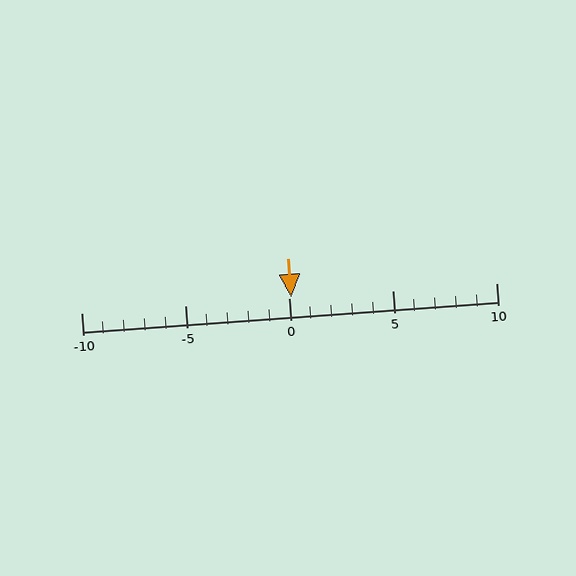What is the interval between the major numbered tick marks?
The major tick marks are spaced 5 units apart.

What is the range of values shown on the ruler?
The ruler shows values from -10 to 10.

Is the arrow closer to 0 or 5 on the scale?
The arrow is closer to 0.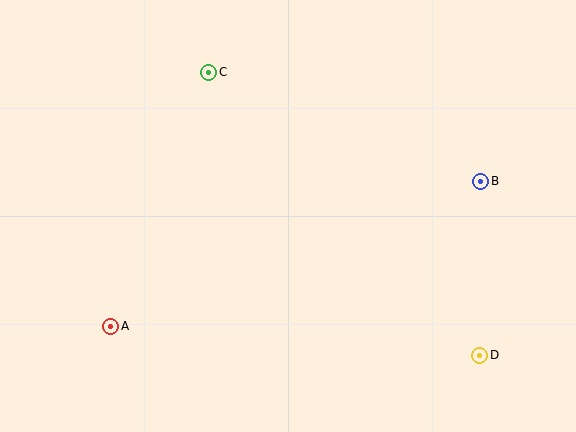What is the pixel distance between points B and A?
The distance between B and A is 398 pixels.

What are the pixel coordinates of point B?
Point B is at (481, 181).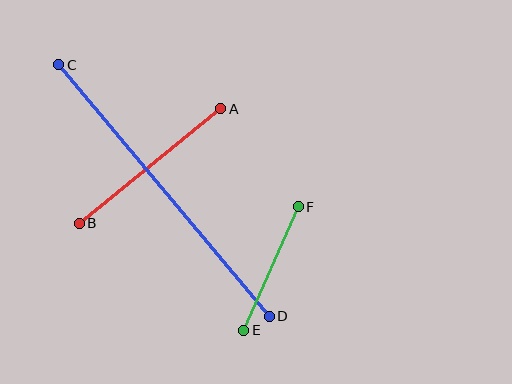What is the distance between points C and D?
The distance is approximately 328 pixels.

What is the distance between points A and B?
The distance is approximately 182 pixels.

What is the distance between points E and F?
The distance is approximately 135 pixels.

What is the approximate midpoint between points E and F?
The midpoint is at approximately (271, 269) pixels.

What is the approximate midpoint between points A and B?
The midpoint is at approximately (150, 166) pixels.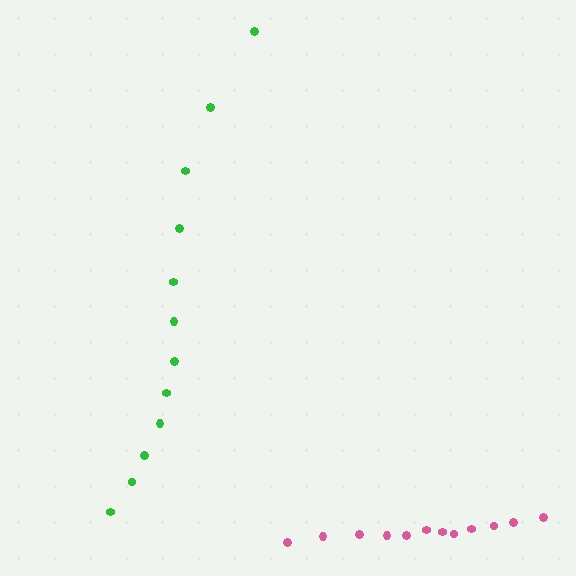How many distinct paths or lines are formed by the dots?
There are 2 distinct paths.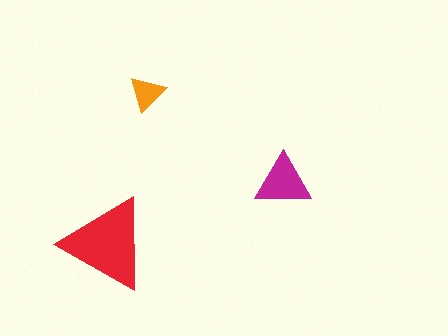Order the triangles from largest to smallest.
the red one, the magenta one, the orange one.